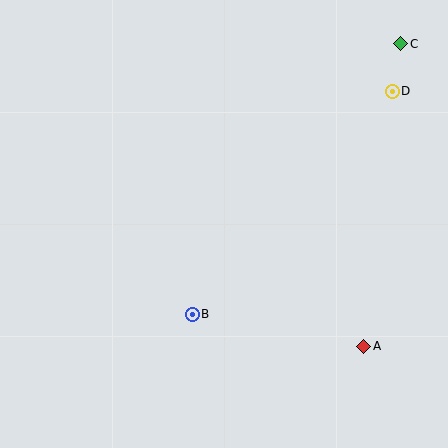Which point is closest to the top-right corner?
Point C is closest to the top-right corner.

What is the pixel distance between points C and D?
The distance between C and D is 48 pixels.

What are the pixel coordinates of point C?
Point C is at (401, 44).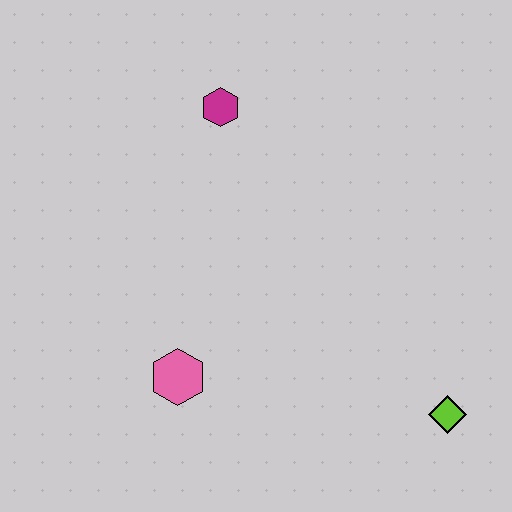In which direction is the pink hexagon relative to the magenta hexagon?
The pink hexagon is below the magenta hexagon.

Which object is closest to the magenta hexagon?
The pink hexagon is closest to the magenta hexagon.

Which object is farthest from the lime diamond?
The magenta hexagon is farthest from the lime diamond.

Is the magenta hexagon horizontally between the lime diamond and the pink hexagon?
Yes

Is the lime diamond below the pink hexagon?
Yes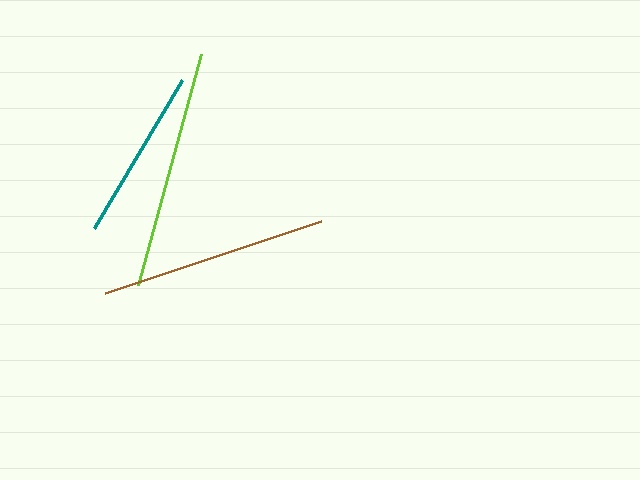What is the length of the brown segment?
The brown segment is approximately 228 pixels long.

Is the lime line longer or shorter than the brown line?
The lime line is longer than the brown line.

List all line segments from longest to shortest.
From longest to shortest: lime, brown, teal.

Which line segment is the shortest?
The teal line is the shortest at approximately 172 pixels.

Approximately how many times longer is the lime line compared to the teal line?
The lime line is approximately 1.4 times the length of the teal line.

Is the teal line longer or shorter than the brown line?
The brown line is longer than the teal line.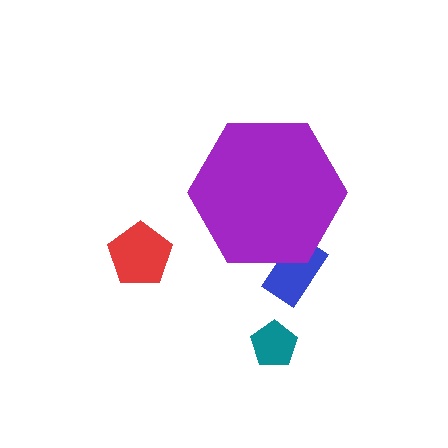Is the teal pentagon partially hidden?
No, the teal pentagon is fully visible.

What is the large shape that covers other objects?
A purple hexagon.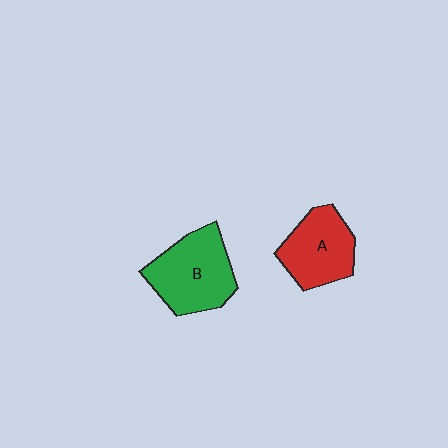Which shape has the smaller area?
Shape A (red).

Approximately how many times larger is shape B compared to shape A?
Approximately 1.2 times.